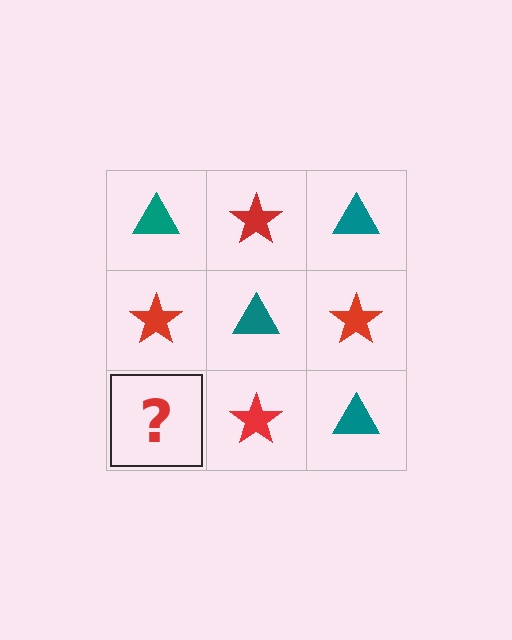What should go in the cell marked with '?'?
The missing cell should contain a teal triangle.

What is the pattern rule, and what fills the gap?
The rule is that it alternates teal triangle and red star in a checkerboard pattern. The gap should be filled with a teal triangle.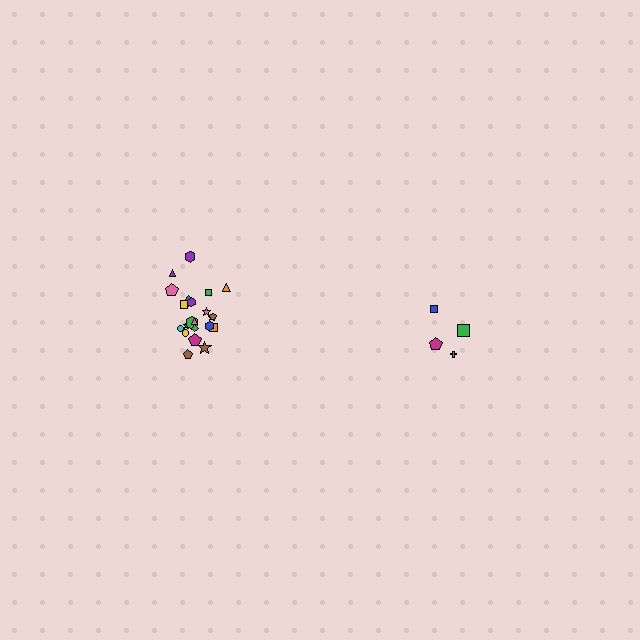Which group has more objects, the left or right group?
The left group.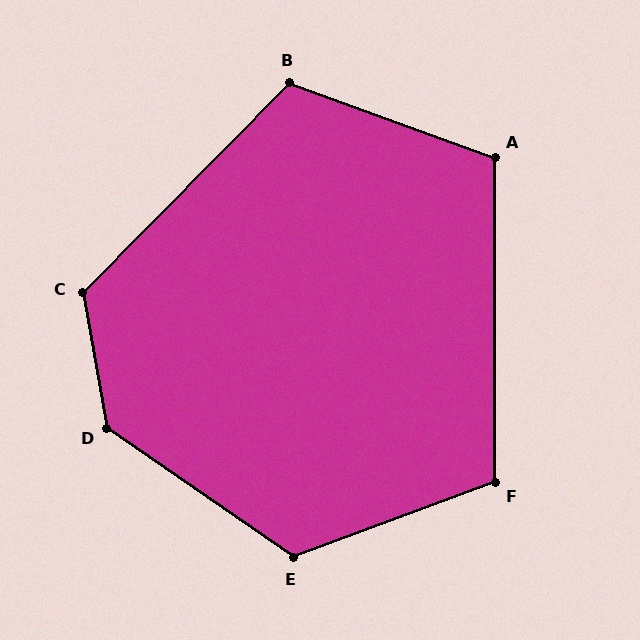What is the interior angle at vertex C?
Approximately 125 degrees (obtuse).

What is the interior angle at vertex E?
Approximately 125 degrees (obtuse).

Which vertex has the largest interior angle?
D, at approximately 135 degrees.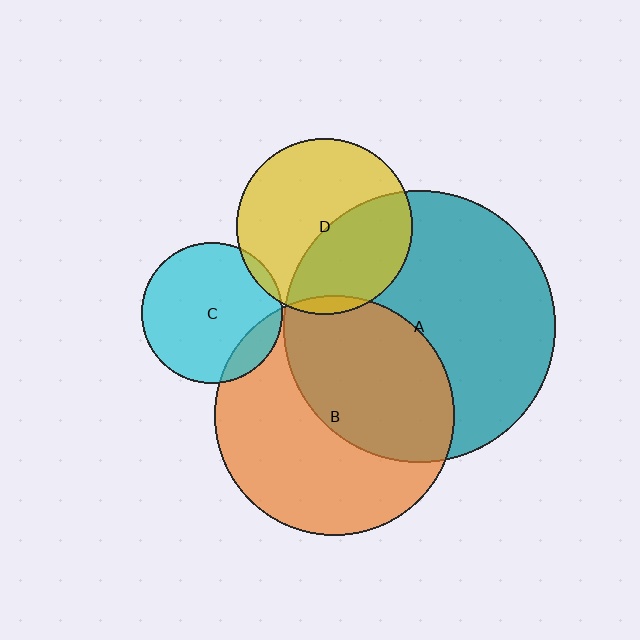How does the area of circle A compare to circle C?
Approximately 3.7 times.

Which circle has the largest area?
Circle A (teal).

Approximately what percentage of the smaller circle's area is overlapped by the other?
Approximately 5%.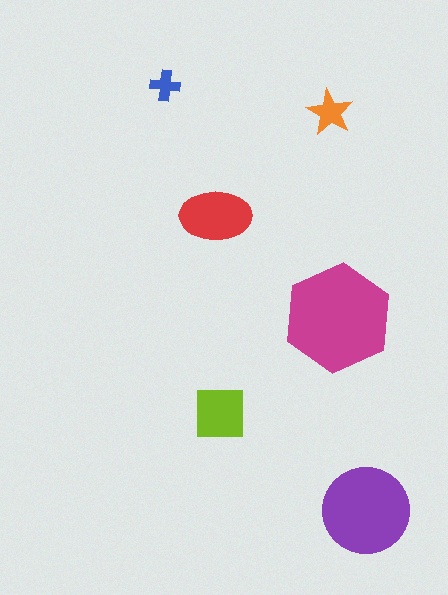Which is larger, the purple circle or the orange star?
The purple circle.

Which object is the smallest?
The blue cross.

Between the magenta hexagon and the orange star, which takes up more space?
The magenta hexagon.